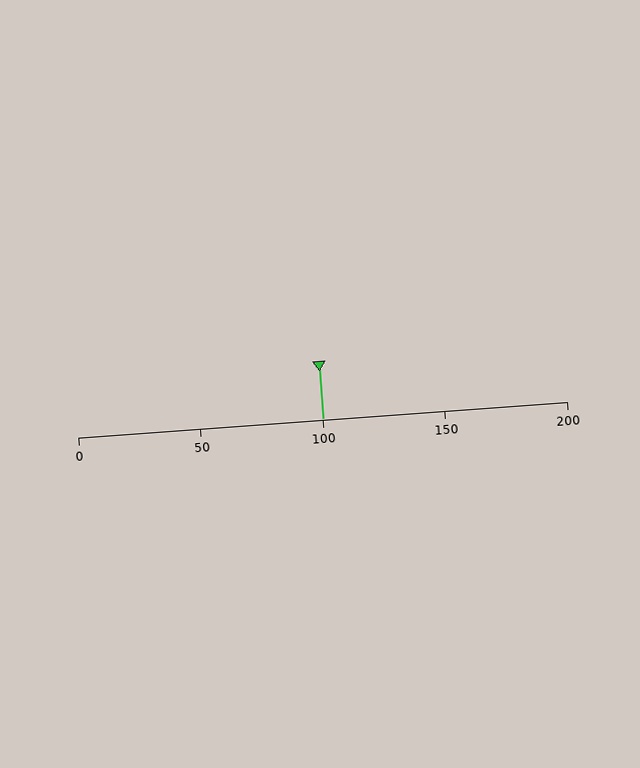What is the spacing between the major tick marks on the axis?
The major ticks are spaced 50 apart.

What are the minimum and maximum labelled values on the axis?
The axis runs from 0 to 200.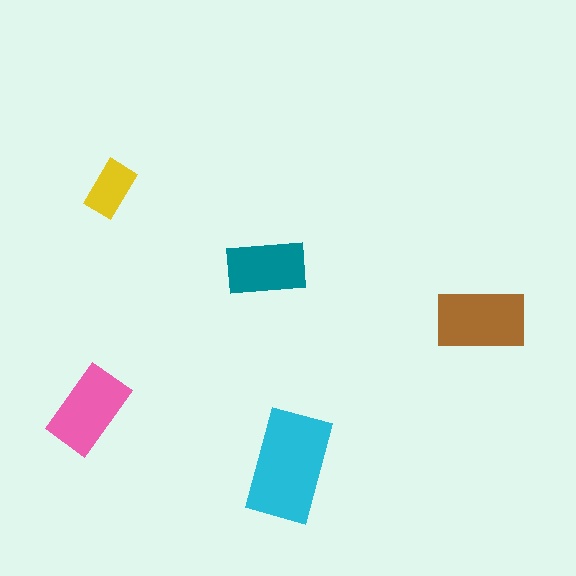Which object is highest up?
The yellow rectangle is topmost.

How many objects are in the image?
There are 5 objects in the image.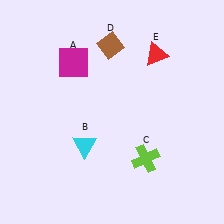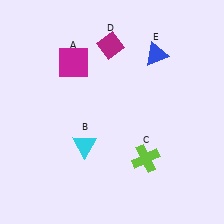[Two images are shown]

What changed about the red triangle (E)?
In Image 1, E is red. In Image 2, it changed to blue.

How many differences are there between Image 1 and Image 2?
There are 2 differences between the two images.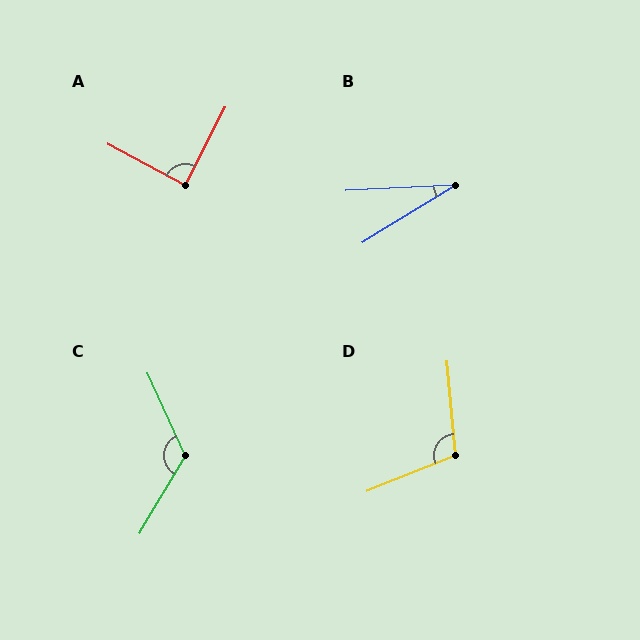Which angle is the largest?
C, at approximately 125 degrees.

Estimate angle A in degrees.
Approximately 89 degrees.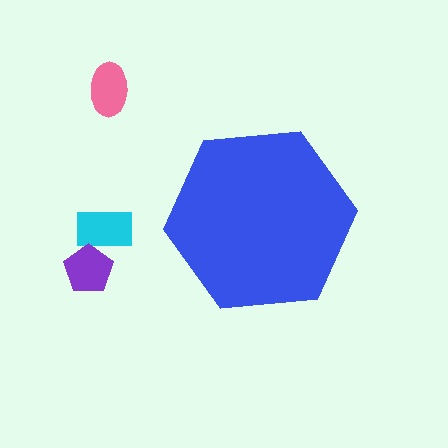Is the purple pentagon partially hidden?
No, the purple pentagon is fully visible.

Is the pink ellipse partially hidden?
No, the pink ellipse is fully visible.